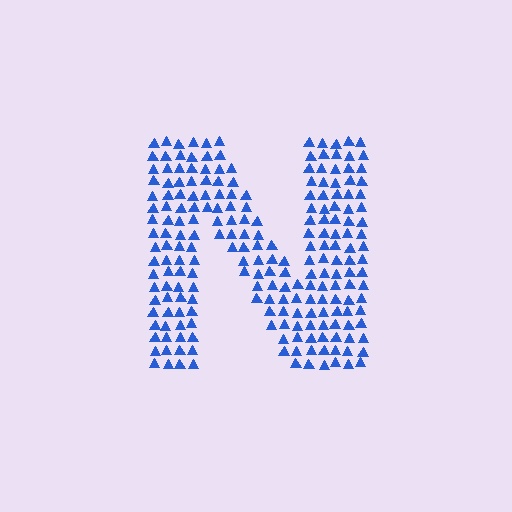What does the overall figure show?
The overall figure shows the letter N.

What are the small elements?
The small elements are triangles.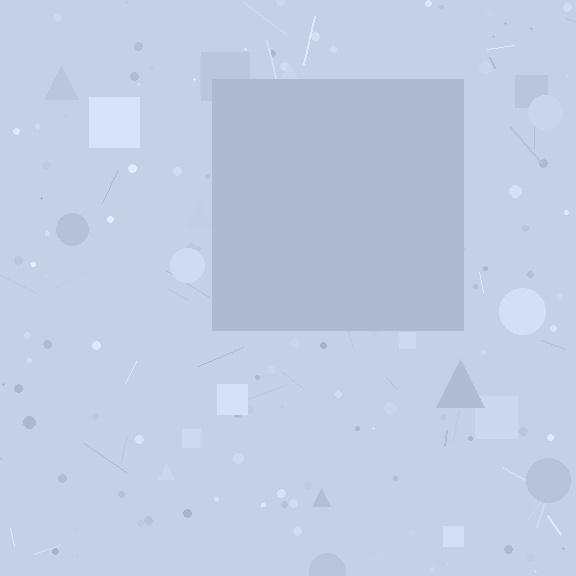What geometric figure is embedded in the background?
A square is embedded in the background.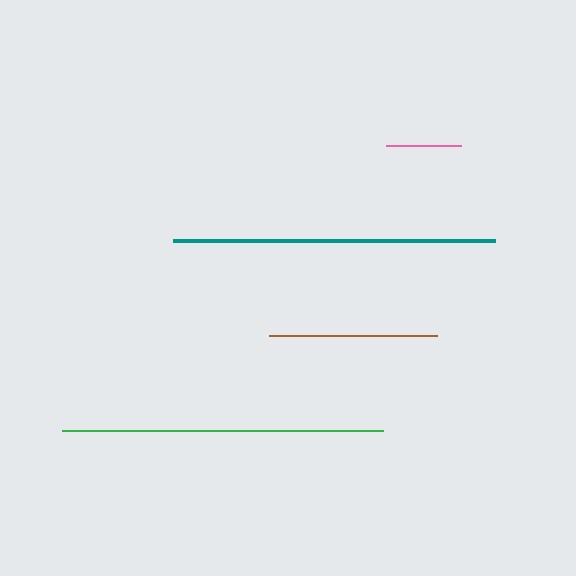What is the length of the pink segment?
The pink segment is approximately 75 pixels long.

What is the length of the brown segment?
The brown segment is approximately 168 pixels long.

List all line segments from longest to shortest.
From longest to shortest: teal, green, brown, pink.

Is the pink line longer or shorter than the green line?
The green line is longer than the pink line.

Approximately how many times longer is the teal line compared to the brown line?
The teal line is approximately 1.9 times the length of the brown line.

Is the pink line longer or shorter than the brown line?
The brown line is longer than the pink line.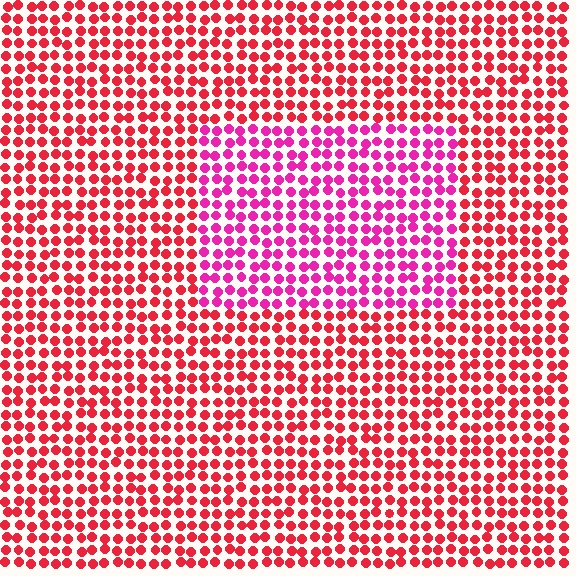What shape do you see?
I see a rectangle.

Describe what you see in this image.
The image is filled with small red elements in a uniform arrangement. A rectangle-shaped region is visible where the elements are tinted to a slightly different hue, forming a subtle color boundary.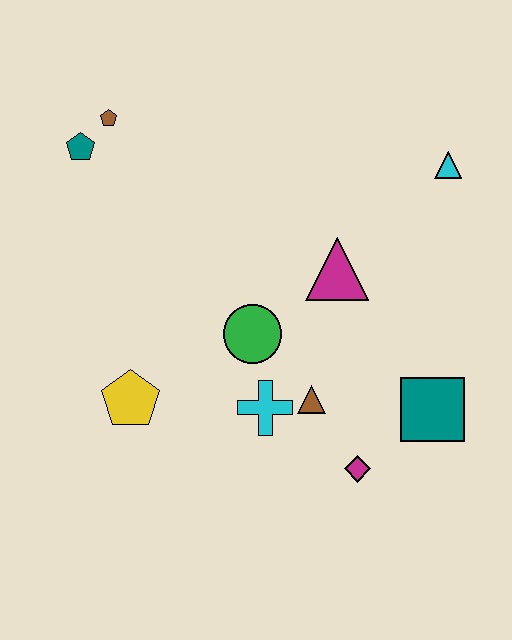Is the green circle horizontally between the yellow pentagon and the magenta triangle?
Yes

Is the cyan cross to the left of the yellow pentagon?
No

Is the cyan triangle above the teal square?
Yes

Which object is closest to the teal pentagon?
The brown pentagon is closest to the teal pentagon.